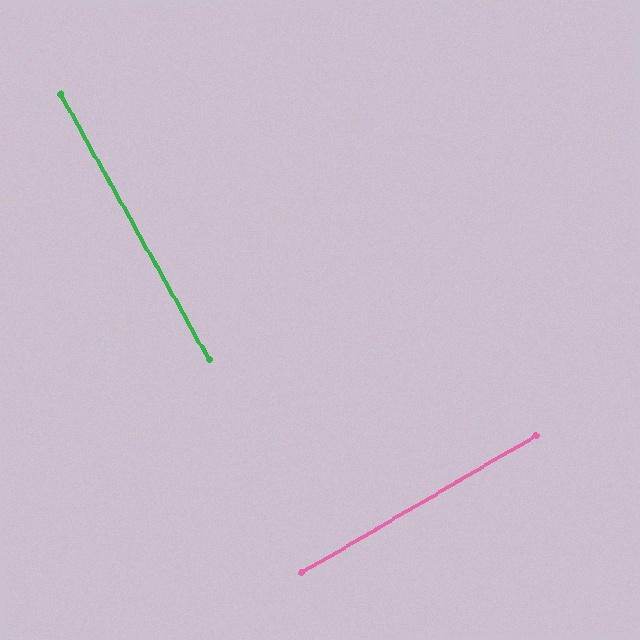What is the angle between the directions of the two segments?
Approximately 89 degrees.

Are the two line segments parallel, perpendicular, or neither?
Perpendicular — they meet at approximately 89°.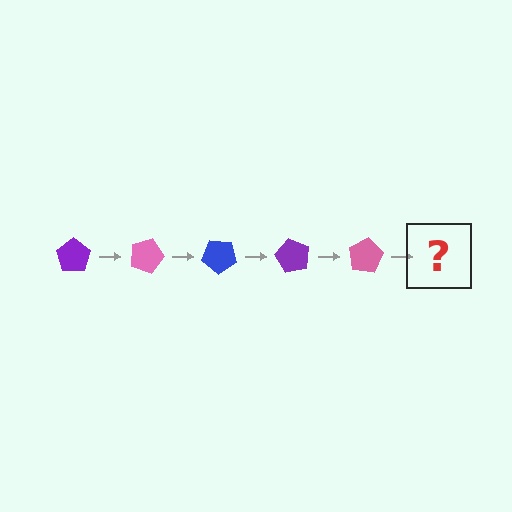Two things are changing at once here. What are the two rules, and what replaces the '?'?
The two rules are that it rotates 20 degrees each step and the color cycles through purple, pink, and blue. The '?' should be a blue pentagon, rotated 100 degrees from the start.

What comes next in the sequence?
The next element should be a blue pentagon, rotated 100 degrees from the start.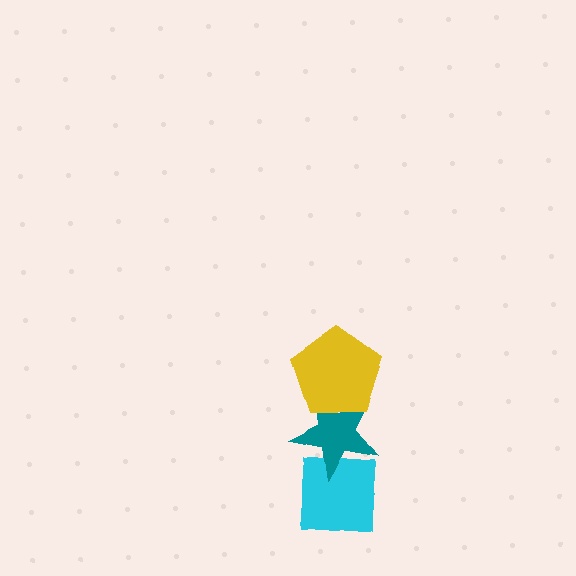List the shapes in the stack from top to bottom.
From top to bottom: the yellow pentagon, the teal star, the cyan square.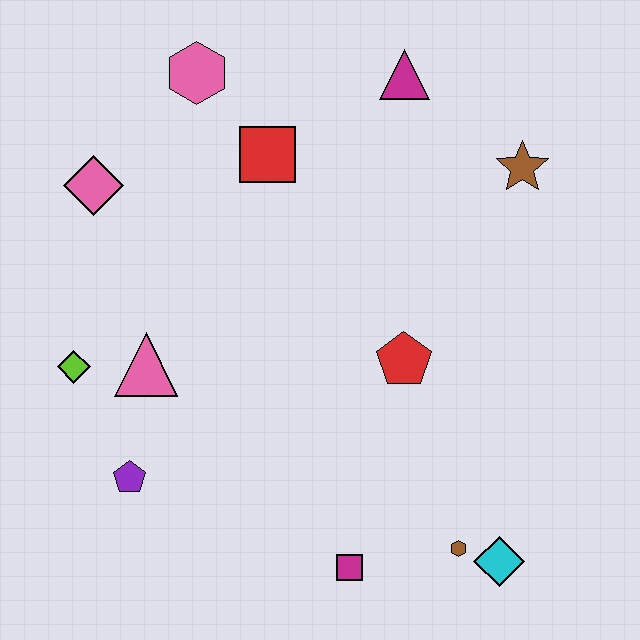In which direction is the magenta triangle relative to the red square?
The magenta triangle is to the right of the red square.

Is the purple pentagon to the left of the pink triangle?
Yes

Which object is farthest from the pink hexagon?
The cyan diamond is farthest from the pink hexagon.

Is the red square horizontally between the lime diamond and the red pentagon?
Yes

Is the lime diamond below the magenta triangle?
Yes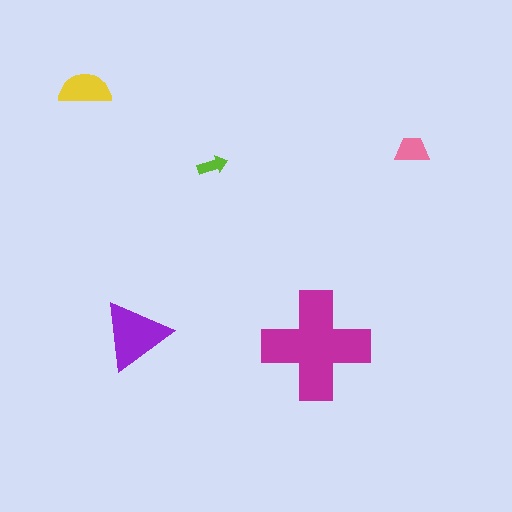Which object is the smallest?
The lime arrow.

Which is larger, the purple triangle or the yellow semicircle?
The purple triangle.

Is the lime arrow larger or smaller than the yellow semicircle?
Smaller.